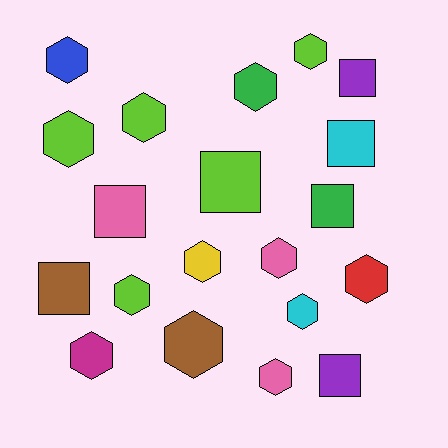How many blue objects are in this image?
There is 1 blue object.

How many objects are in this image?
There are 20 objects.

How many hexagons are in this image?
There are 13 hexagons.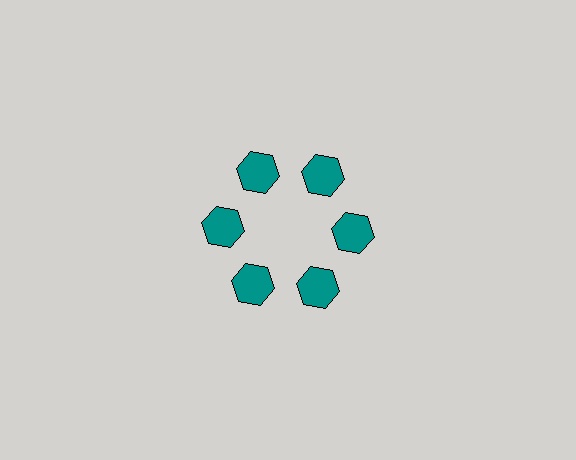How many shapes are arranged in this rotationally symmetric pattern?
There are 6 shapes, arranged in 6 groups of 1.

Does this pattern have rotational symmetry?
Yes, this pattern has 6-fold rotational symmetry. It looks the same after rotating 60 degrees around the center.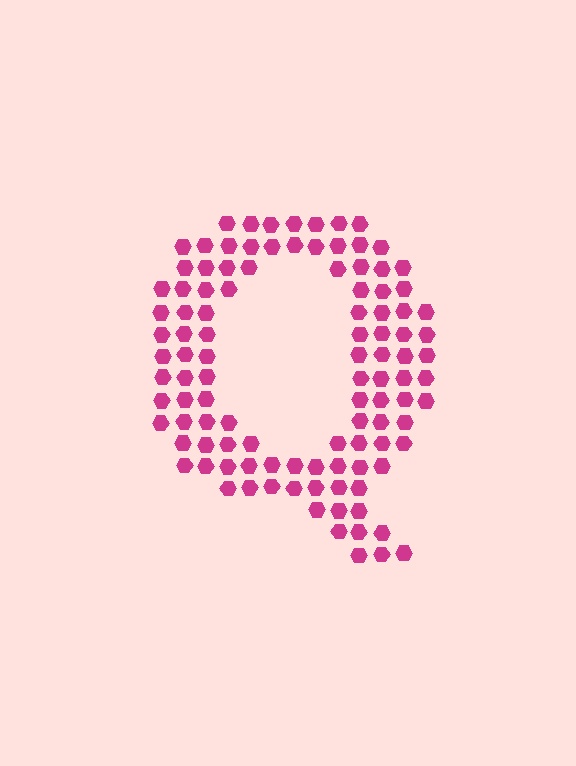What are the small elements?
The small elements are hexagons.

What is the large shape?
The large shape is the letter Q.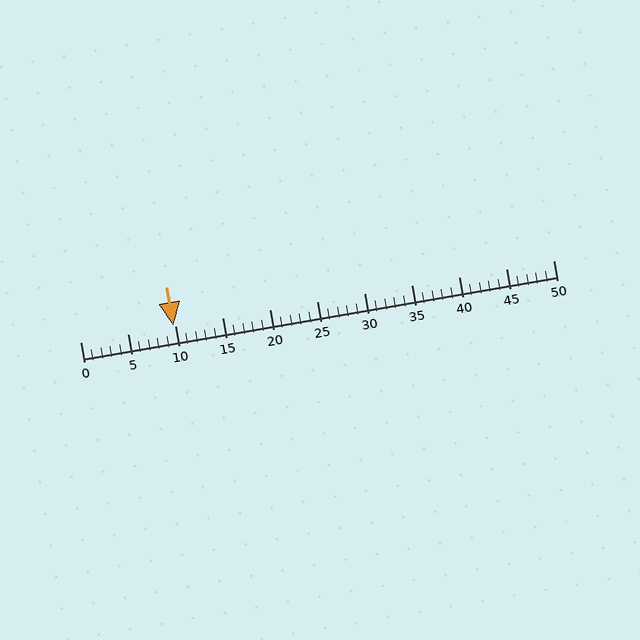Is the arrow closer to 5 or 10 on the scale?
The arrow is closer to 10.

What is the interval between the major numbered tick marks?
The major tick marks are spaced 5 units apart.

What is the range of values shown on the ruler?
The ruler shows values from 0 to 50.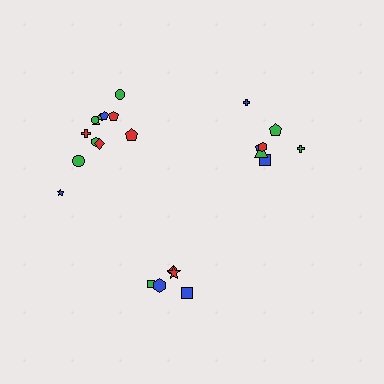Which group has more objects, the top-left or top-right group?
The top-left group.